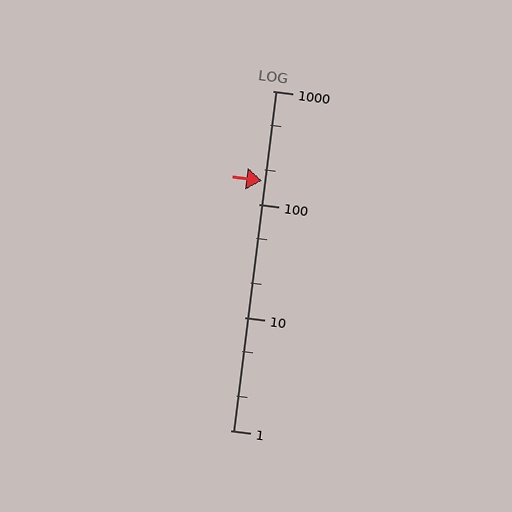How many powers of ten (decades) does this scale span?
The scale spans 3 decades, from 1 to 1000.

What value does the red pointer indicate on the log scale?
The pointer indicates approximately 160.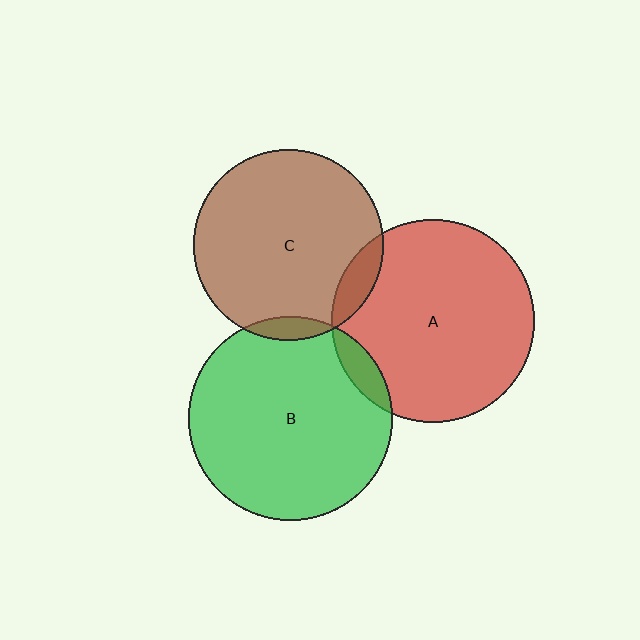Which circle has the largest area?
Circle B (green).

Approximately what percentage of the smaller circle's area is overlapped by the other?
Approximately 5%.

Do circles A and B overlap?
Yes.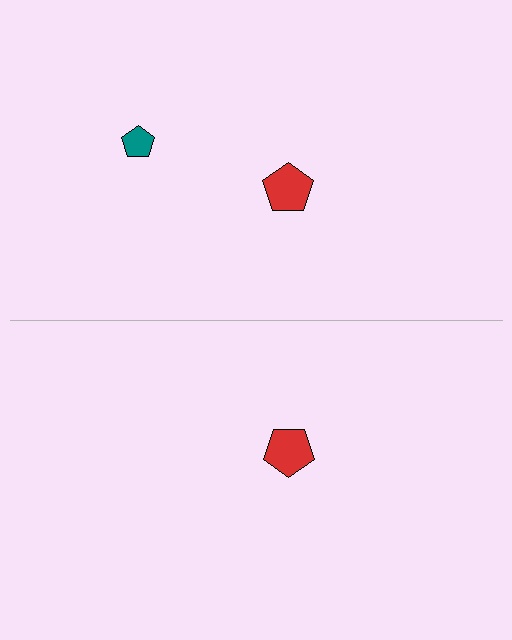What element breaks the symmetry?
A teal pentagon is missing from the bottom side.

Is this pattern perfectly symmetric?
No, the pattern is not perfectly symmetric. A teal pentagon is missing from the bottom side.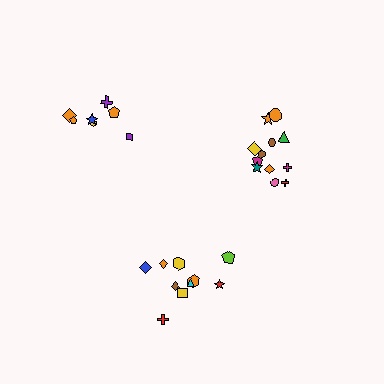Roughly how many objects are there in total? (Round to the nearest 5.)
Roughly 30 objects in total.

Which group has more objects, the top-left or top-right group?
The top-right group.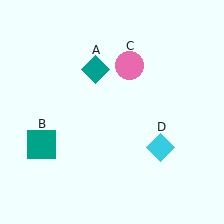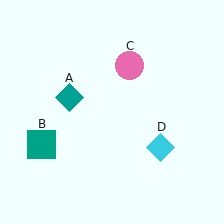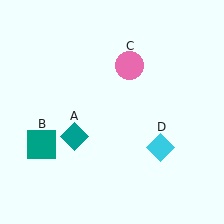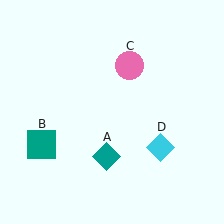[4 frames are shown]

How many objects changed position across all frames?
1 object changed position: teal diamond (object A).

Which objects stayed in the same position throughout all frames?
Teal square (object B) and pink circle (object C) and cyan diamond (object D) remained stationary.